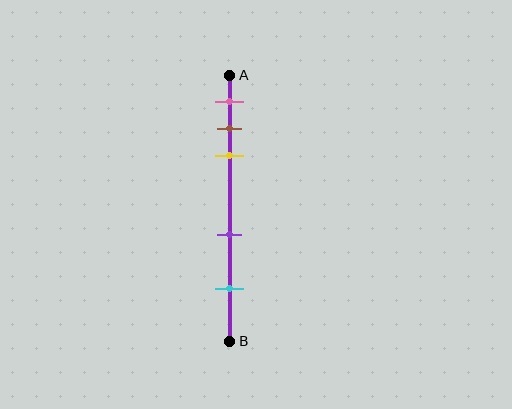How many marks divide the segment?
There are 5 marks dividing the segment.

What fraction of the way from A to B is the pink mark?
The pink mark is approximately 10% (0.1) of the way from A to B.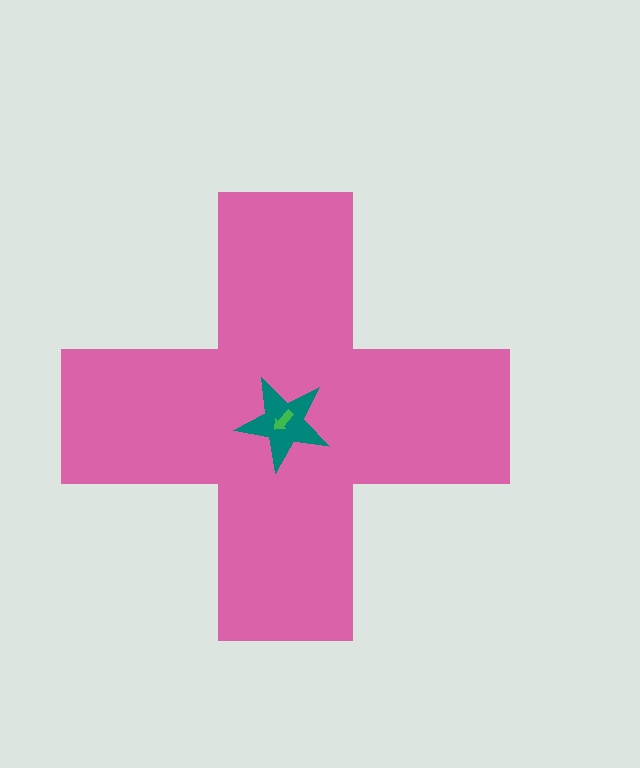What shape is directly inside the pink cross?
The teal star.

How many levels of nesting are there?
3.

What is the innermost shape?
The green arrow.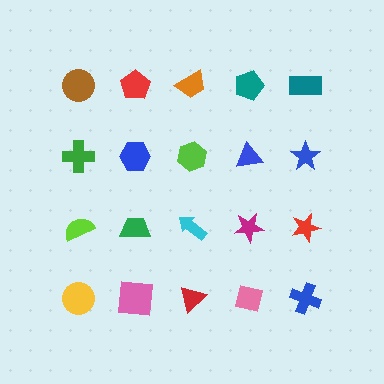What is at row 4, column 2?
A pink square.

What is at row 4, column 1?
A yellow circle.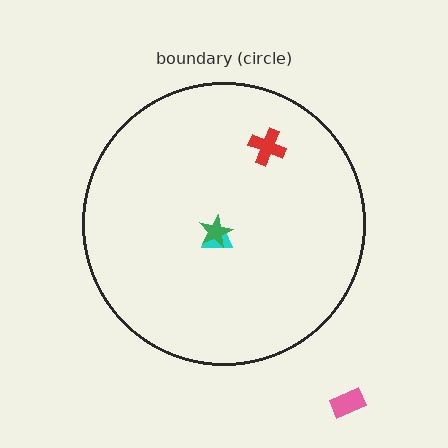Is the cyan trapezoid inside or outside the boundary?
Inside.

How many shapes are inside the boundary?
3 inside, 1 outside.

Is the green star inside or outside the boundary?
Inside.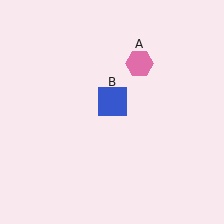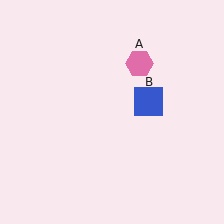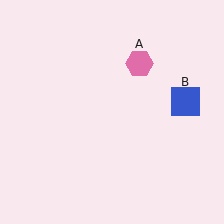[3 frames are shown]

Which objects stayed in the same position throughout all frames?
Pink hexagon (object A) remained stationary.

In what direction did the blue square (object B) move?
The blue square (object B) moved right.